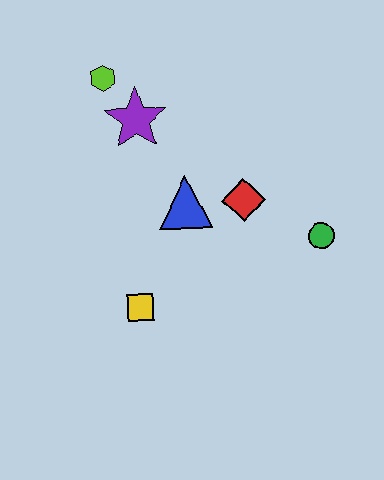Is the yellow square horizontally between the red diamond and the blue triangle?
No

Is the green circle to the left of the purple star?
No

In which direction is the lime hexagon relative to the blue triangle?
The lime hexagon is above the blue triangle.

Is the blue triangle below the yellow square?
No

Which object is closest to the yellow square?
The blue triangle is closest to the yellow square.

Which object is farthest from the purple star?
The green circle is farthest from the purple star.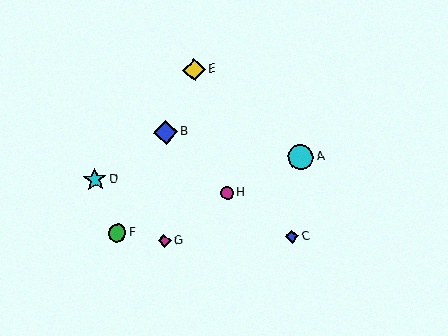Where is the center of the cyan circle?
The center of the cyan circle is at (301, 157).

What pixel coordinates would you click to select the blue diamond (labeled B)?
Click at (165, 132) to select the blue diamond B.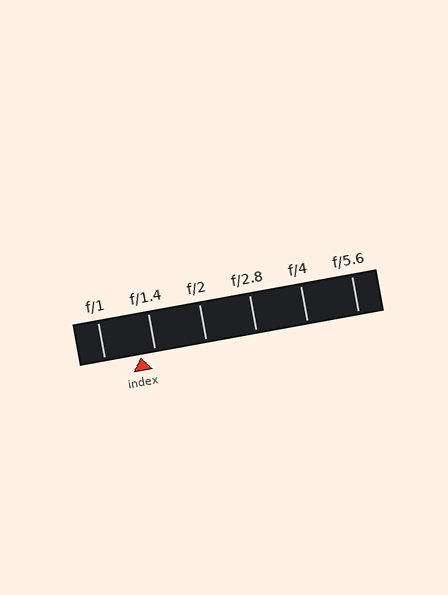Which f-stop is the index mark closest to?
The index mark is closest to f/1.4.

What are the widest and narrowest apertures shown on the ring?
The widest aperture shown is f/1 and the narrowest is f/5.6.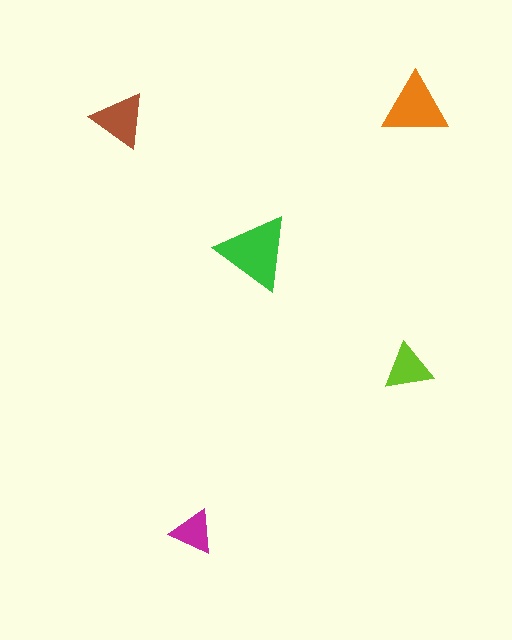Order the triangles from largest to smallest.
the green one, the orange one, the brown one, the lime one, the magenta one.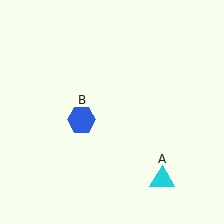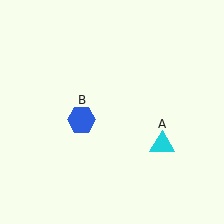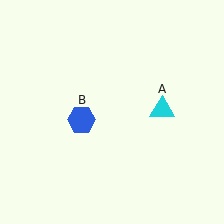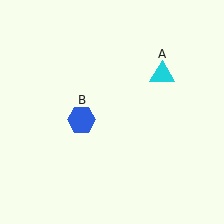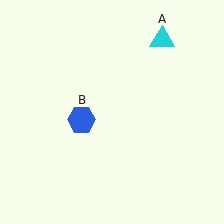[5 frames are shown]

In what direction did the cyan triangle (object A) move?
The cyan triangle (object A) moved up.